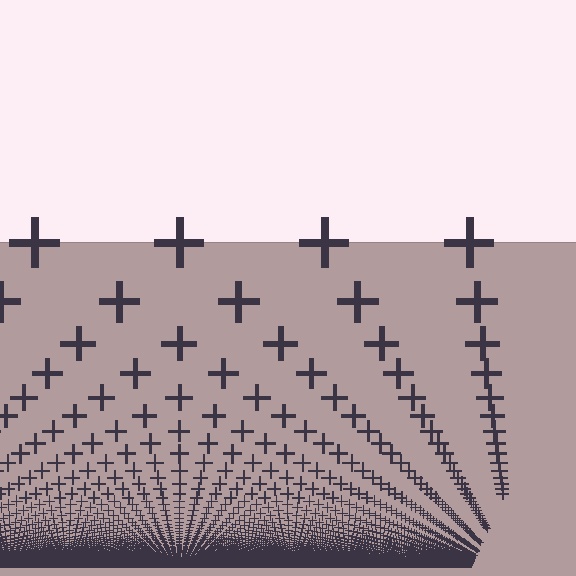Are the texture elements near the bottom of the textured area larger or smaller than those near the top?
Smaller. The gradient is inverted — elements near the bottom are smaller and denser.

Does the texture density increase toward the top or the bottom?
Density increases toward the bottom.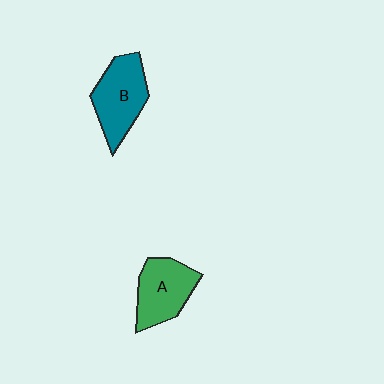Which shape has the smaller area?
Shape A (green).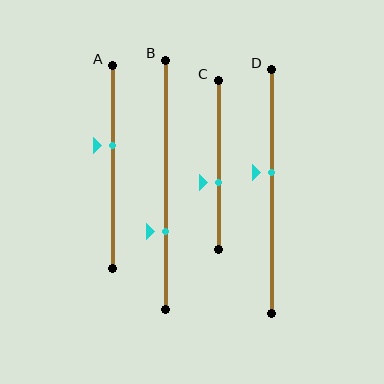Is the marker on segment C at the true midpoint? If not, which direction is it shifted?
No, the marker on segment C is shifted downward by about 10% of the segment length.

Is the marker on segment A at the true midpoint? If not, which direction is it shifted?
No, the marker on segment A is shifted upward by about 11% of the segment length.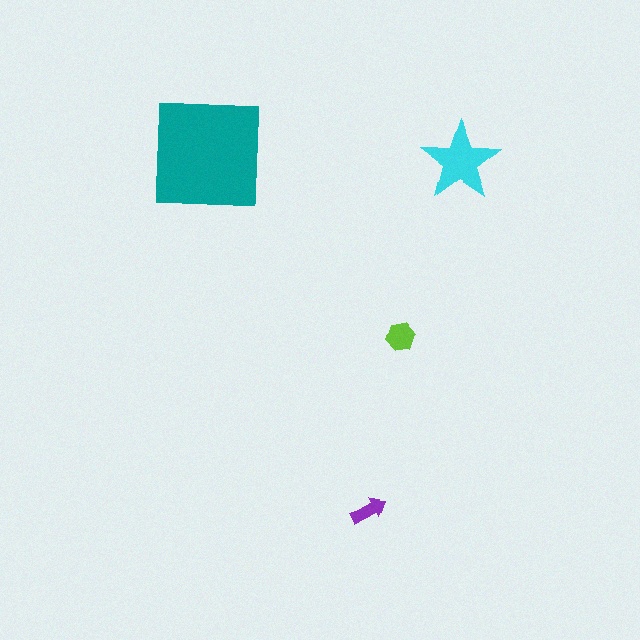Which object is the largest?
The teal square.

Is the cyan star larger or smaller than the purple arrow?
Larger.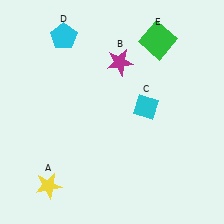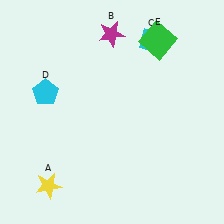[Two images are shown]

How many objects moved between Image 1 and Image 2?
3 objects moved between the two images.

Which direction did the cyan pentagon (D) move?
The cyan pentagon (D) moved down.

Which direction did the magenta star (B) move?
The magenta star (B) moved up.